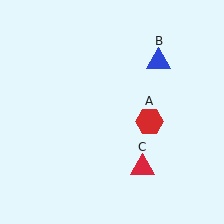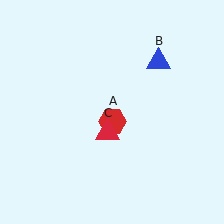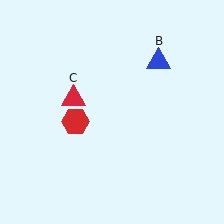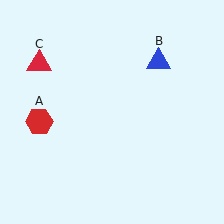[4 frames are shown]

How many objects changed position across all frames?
2 objects changed position: red hexagon (object A), red triangle (object C).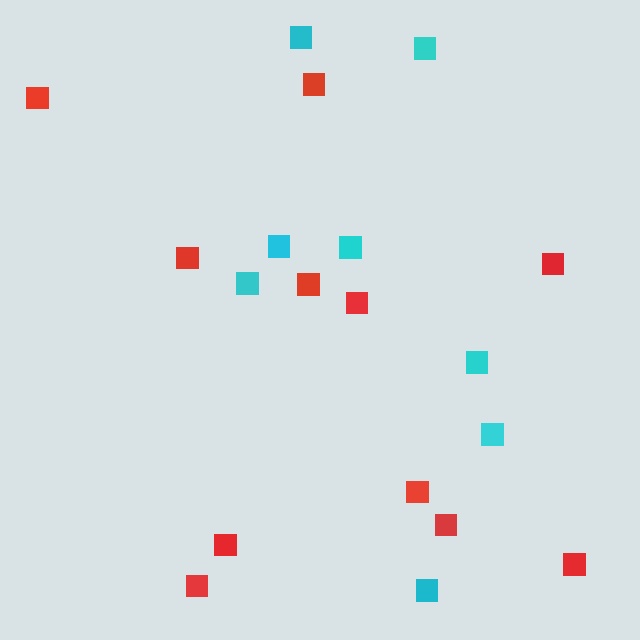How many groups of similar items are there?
There are 2 groups: one group of red squares (11) and one group of cyan squares (8).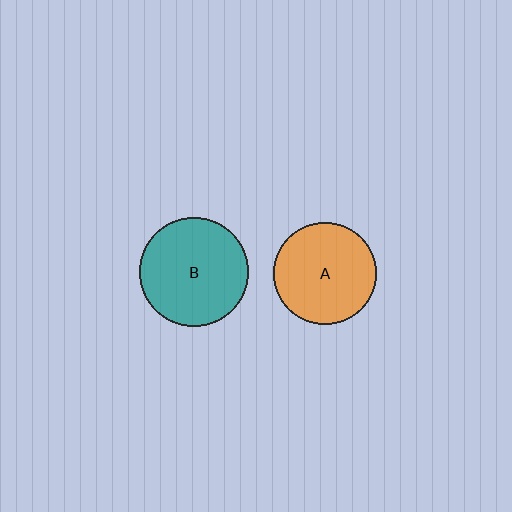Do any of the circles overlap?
No, none of the circles overlap.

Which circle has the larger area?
Circle B (teal).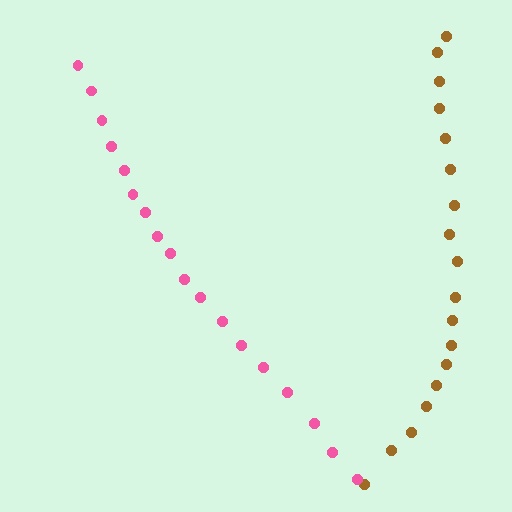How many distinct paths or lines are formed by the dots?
There are 2 distinct paths.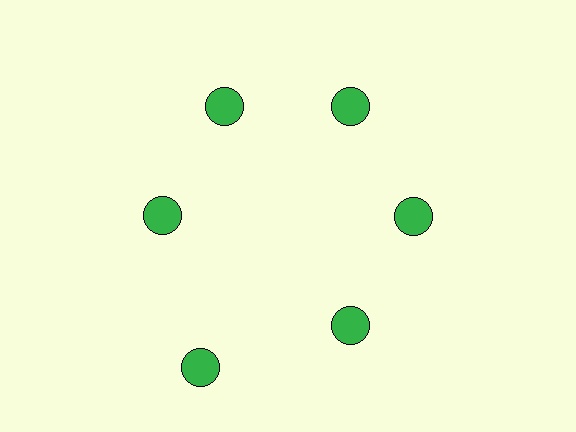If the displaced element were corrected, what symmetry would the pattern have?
It would have 6-fold rotational symmetry — the pattern would map onto itself every 60 degrees.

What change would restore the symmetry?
The symmetry would be restored by moving it inward, back onto the ring so that all 6 circles sit at equal angles and equal distance from the center.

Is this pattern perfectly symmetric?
No. The 6 green circles are arranged in a ring, but one element near the 7 o'clock position is pushed outward from the center, breaking the 6-fold rotational symmetry.